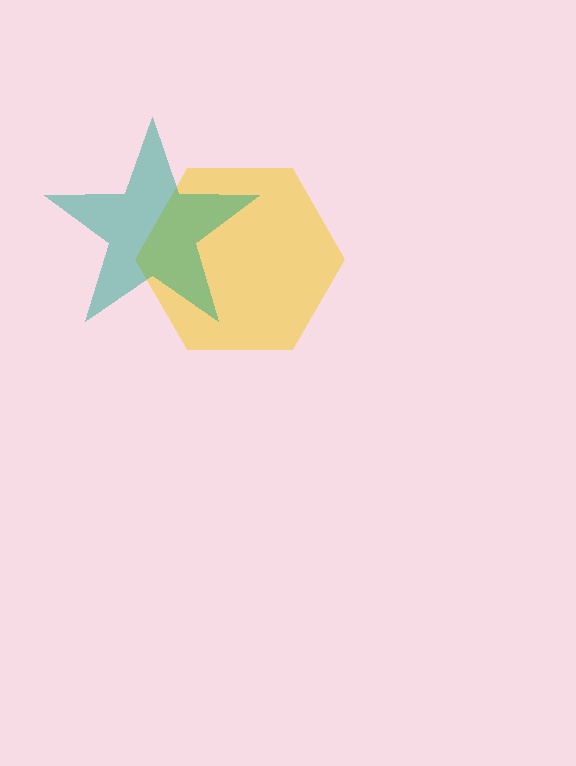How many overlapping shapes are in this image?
There are 2 overlapping shapes in the image.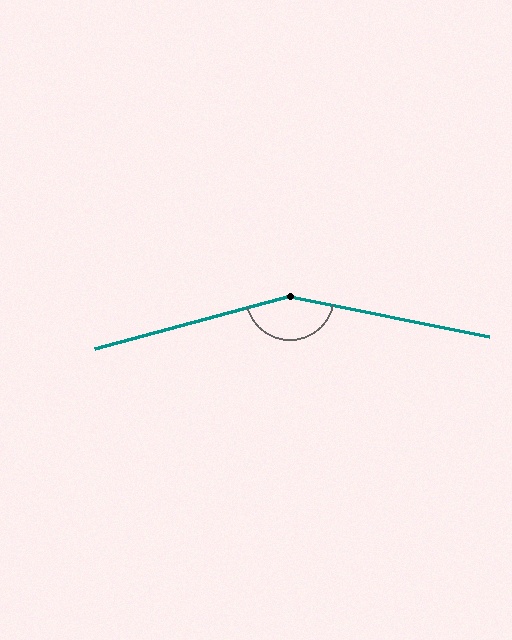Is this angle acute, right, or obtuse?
It is obtuse.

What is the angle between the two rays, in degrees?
Approximately 153 degrees.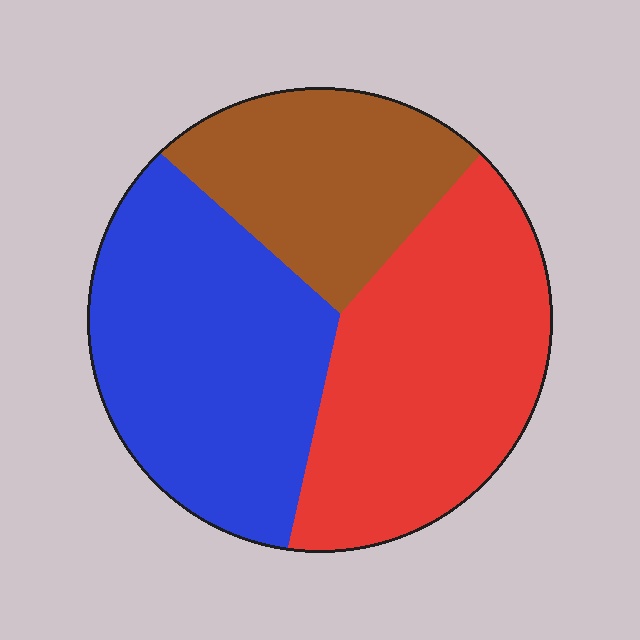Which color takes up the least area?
Brown, at roughly 25%.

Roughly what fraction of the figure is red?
Red covers roughly 40% of the figure.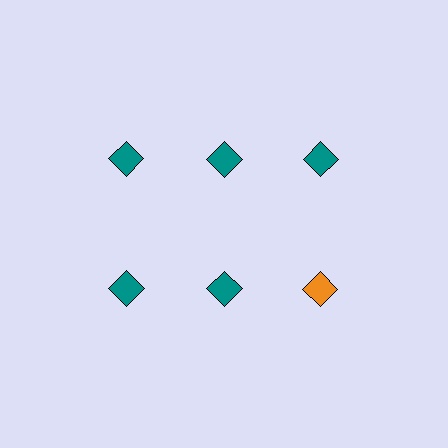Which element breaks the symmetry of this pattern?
The orange diamond in the second row, center column breaks the symmetry. All other shapes are teal diamonds.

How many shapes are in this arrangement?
There are 6 shapes arranged in a grid pattern.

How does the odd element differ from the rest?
It has a different color: orange instead of teal.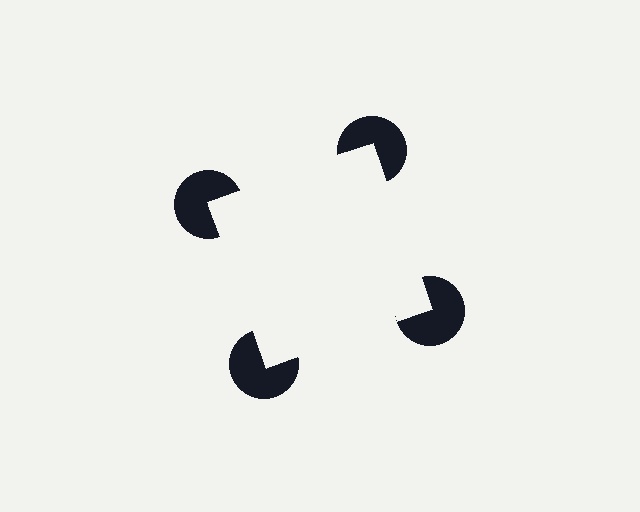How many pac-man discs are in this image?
There are 4 — one at each vertex of the illusory square.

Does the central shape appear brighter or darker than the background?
It typically appears slightly brighter than the background, even though no actual brightness change is drawn.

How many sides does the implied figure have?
4 sides.